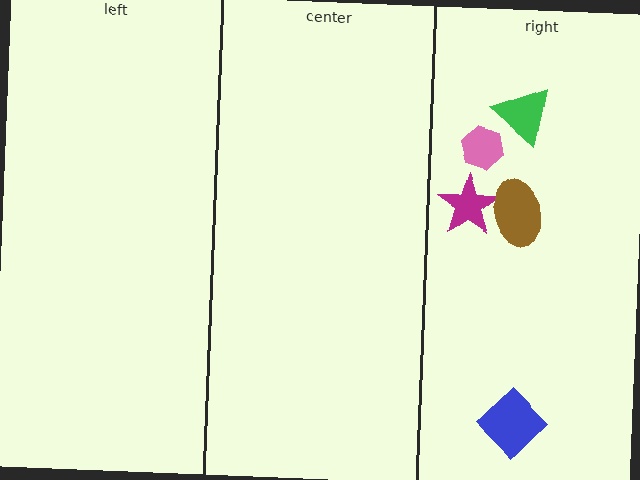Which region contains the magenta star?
The right region.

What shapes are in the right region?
The green triangle, the pink hexagon, the magenta star, the blue diamond, the brown ellipse.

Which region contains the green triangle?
The right region.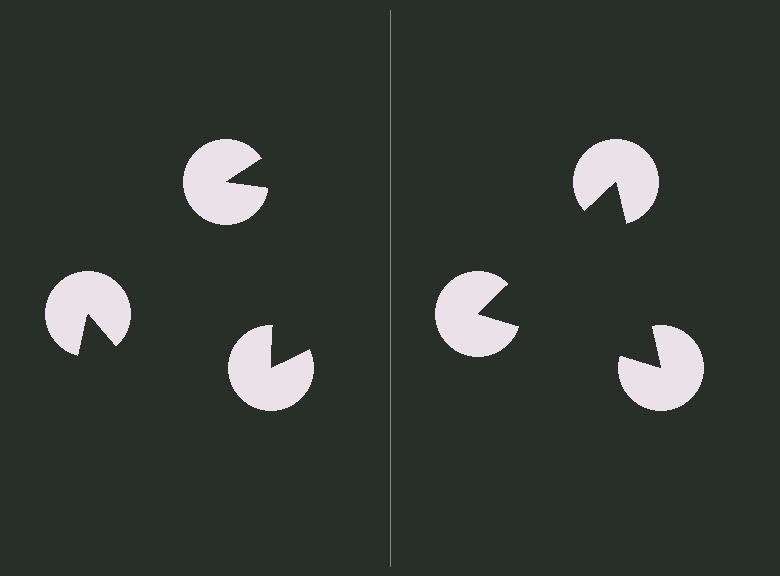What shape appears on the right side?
An illusory triangle.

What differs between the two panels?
The pac-man discs are positioned identically on both sides; only the wedge orientations differ. On the right they align to a triangle; on the left they are misaligned.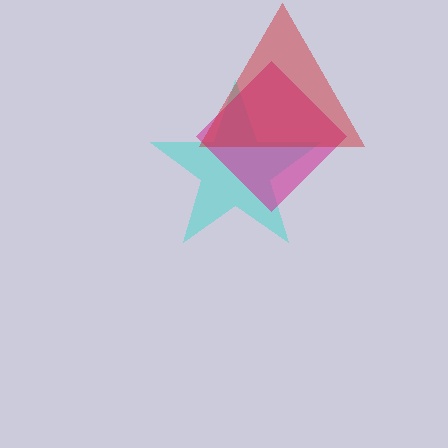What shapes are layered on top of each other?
The layered shapes are: a cyan star, a magenta diamond, a red triangle.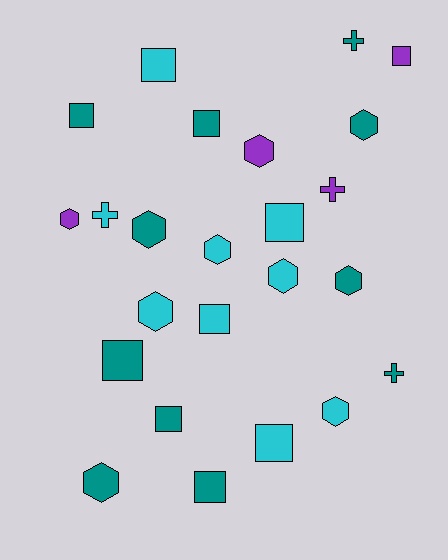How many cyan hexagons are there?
There are 4 cyan hexagons.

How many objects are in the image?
There are 24 objects.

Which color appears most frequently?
Teal, with 11 objects.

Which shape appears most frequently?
Square, with 10 objects.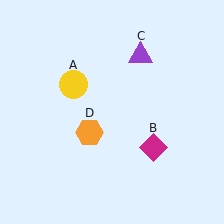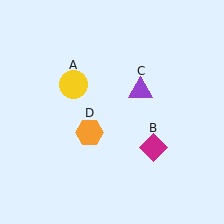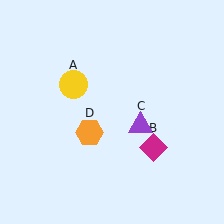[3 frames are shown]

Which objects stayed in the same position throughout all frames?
Yellow circle (object A) and magenta diamond (object B) and orange hexagon (object D) remained stationary.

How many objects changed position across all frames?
1 object changed position: purple triangle (object C).